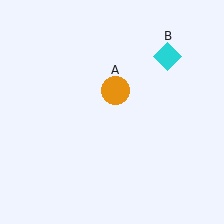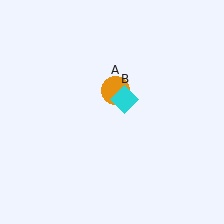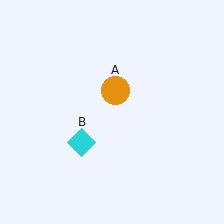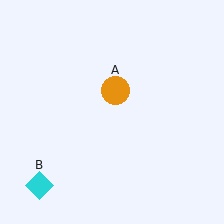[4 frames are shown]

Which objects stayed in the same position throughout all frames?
Orange circle (object A) remained stationary.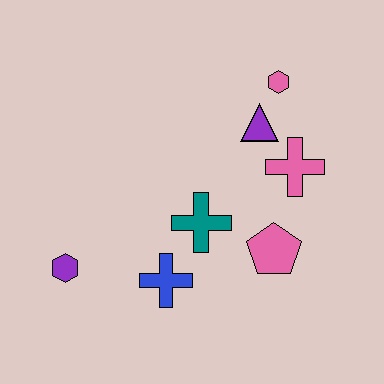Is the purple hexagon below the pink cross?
Yes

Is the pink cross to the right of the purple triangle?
Yes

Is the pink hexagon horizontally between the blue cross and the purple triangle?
No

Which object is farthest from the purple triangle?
The purple hexagon is farthest from the purple triangle.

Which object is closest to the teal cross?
The blue cross is closest to the teal cross.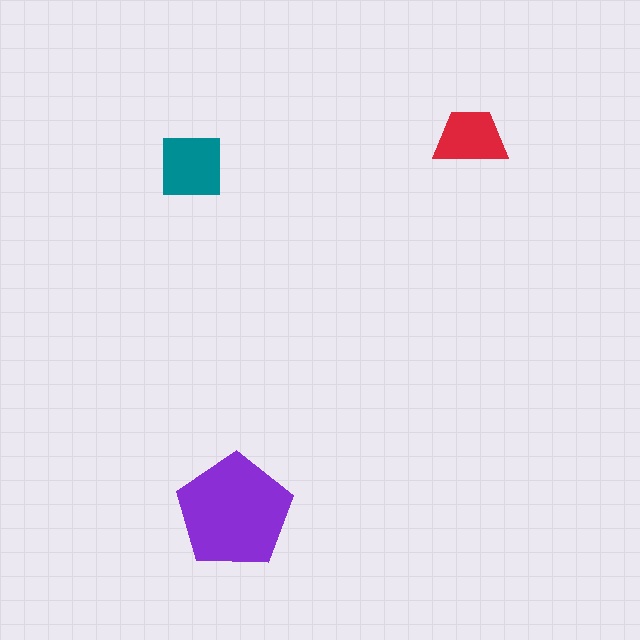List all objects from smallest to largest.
The red trapezoid, the teal square, the purple pentagon.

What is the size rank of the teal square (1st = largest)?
2nd.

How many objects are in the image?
There are 3 objects in the image.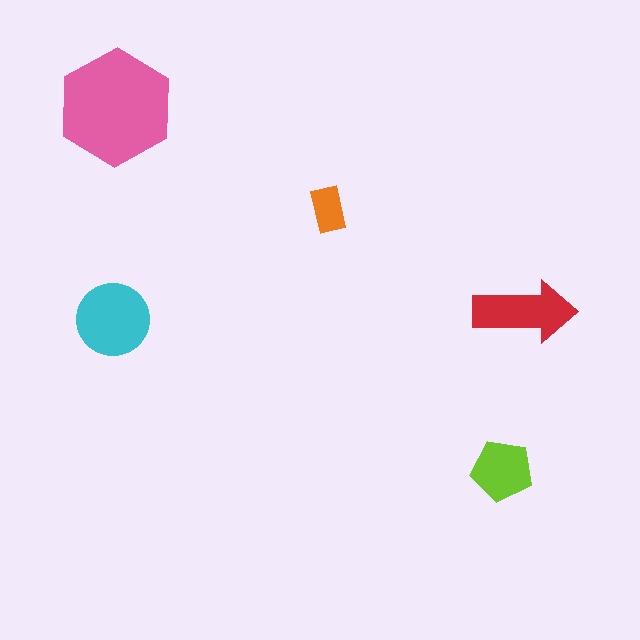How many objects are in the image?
There are 5 objects in the image.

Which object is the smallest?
The orange rectangle.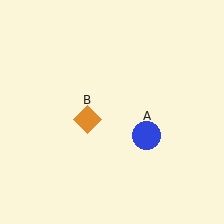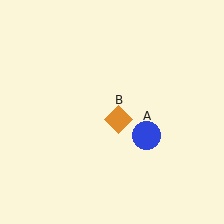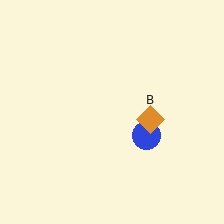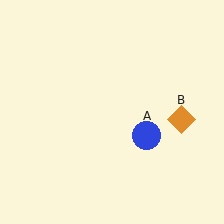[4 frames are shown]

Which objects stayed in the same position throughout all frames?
Blue circle (object A) remained stationary.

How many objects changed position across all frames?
1 object changed position: orange diamond (object B).